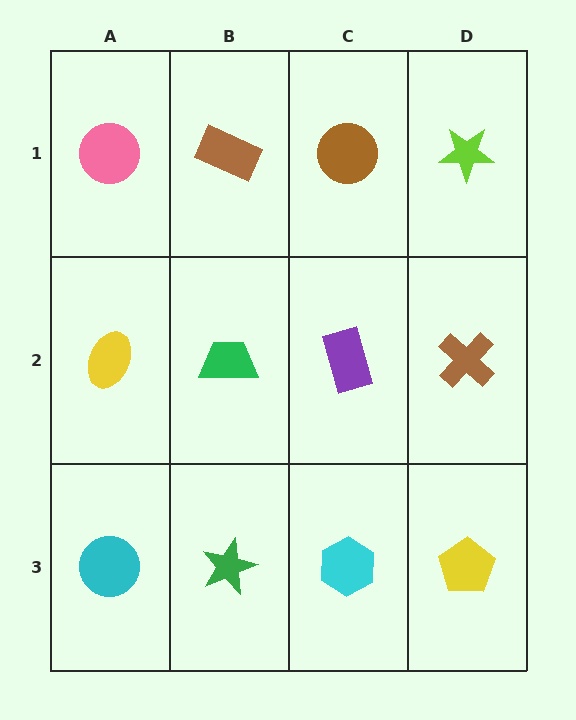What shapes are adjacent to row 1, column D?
A brown cross (row 2, column D), a brown circle (row 1, column C).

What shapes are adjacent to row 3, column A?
A yellow ellipse (row 2, column A), a green star (row 3, column B).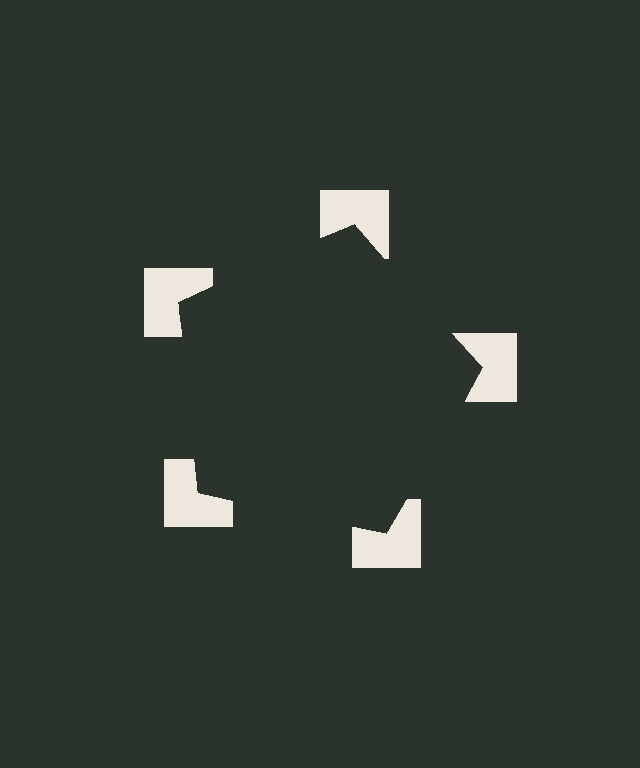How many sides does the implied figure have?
5 sides.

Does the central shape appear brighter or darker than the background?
It typically appears slightly darker than the background, even though no actual brightness change is drawn.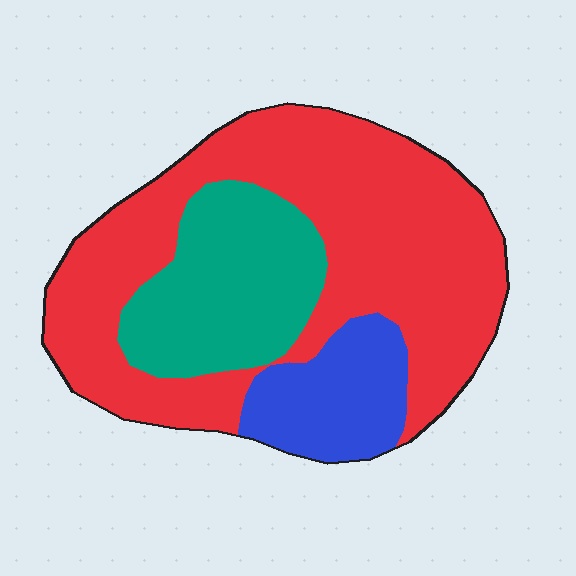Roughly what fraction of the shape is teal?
Teal takes up about one quarter (1/4) of the shape.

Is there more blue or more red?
Red.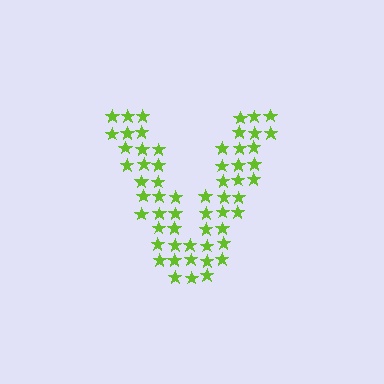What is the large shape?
The large shape is the letter V.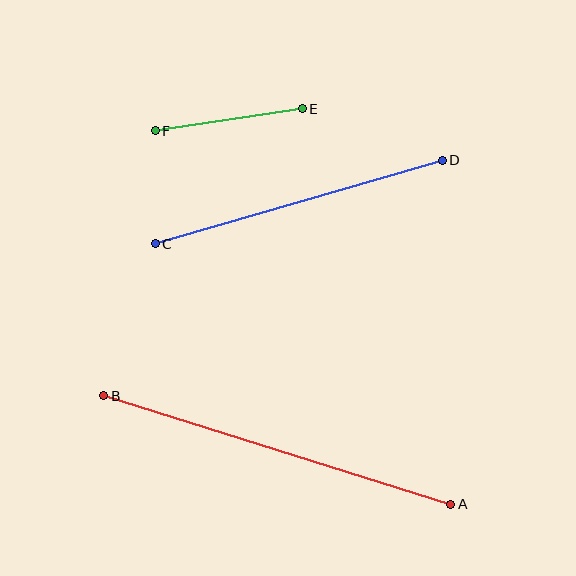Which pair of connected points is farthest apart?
Points A and B are farthest apart.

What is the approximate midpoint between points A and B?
The midpoint is at approximately (277, 450) pixels.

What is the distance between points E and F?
The distance is approximately 148 pixels.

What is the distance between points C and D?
The distance is approximately 299 pixels.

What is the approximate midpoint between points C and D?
The midpoint is at approximately (299, 202) pixels.